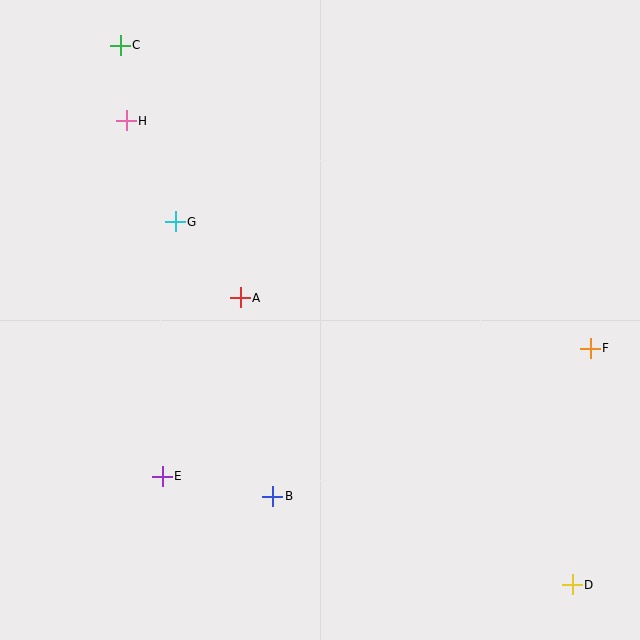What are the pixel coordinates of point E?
Point E is at (162, 476).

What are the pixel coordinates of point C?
Point C is at (120, 45).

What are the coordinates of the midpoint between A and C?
The midpoint between A and C is at (180, 172).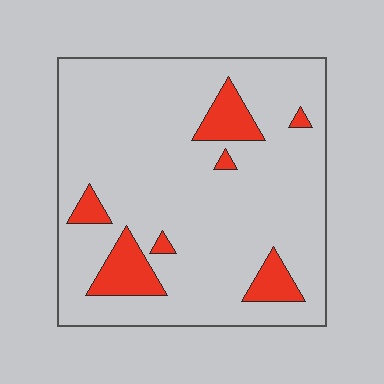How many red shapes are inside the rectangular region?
7.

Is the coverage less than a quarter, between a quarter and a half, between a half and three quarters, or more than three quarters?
Less than a quarter.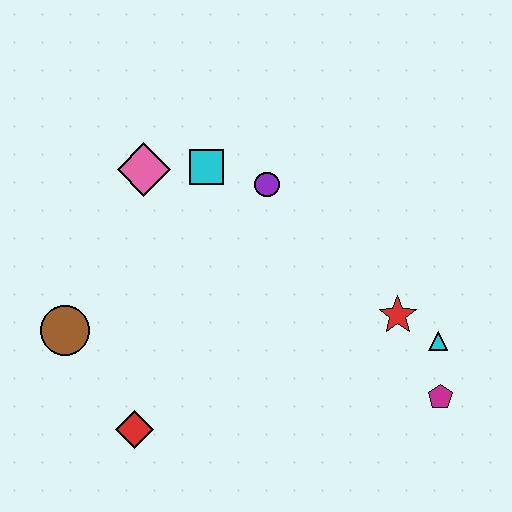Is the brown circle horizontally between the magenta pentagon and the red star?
No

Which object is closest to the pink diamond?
The cyan square is closest to the pink diamond.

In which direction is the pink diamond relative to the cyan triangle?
The pink diamond is to the left of the cyan triangle.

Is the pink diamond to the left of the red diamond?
No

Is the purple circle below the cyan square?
Yes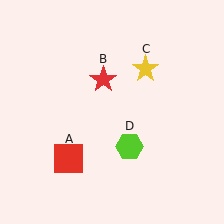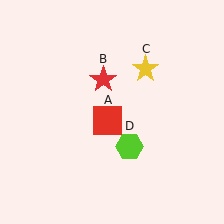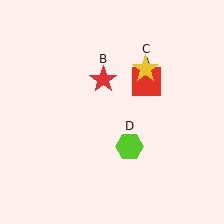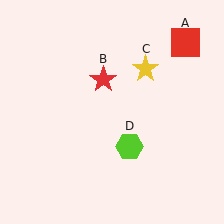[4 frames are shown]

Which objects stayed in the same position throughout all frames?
Red star (object B) and yellow star (object C) and lime hexagon (object D) remained stationary.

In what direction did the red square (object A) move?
The red square (object A) moved up and to the right.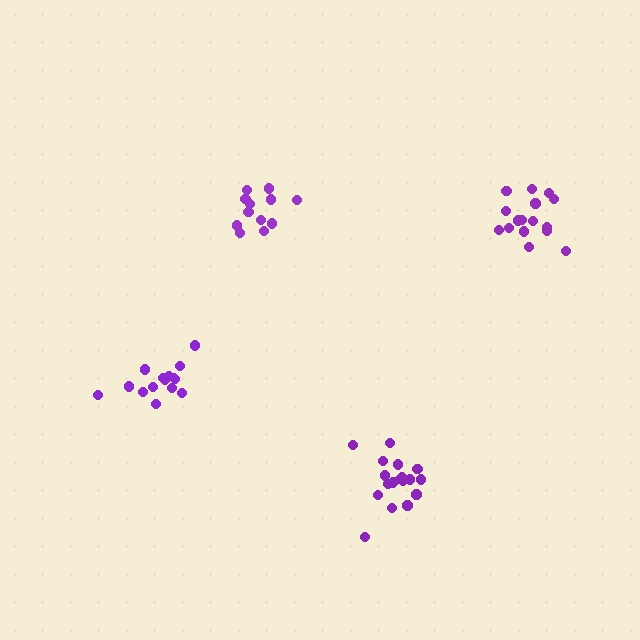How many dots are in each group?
Group 1: 16 dots, Group 2: 15 dots, Group 3: 12 dots, Group 4: 18 dots (61 total).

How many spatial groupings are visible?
There are 4 spatial groupings.